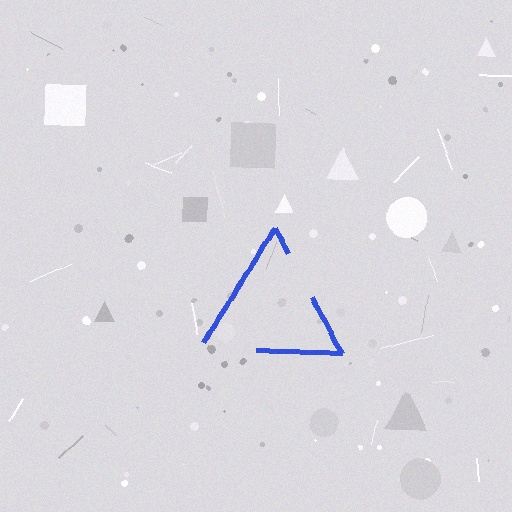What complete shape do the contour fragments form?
The contour fragments form a triangle.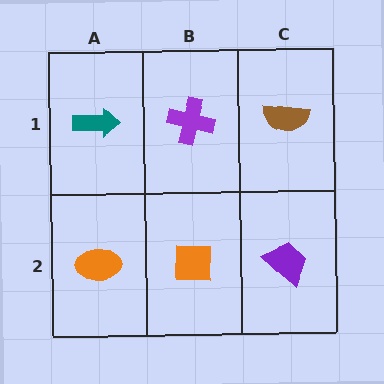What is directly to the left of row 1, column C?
A purple cross.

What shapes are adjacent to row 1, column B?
An orange square (row 2, column B), a teal arrow (row 1, column A), a brown semicircle (row 1, column C).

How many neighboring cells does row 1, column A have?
2.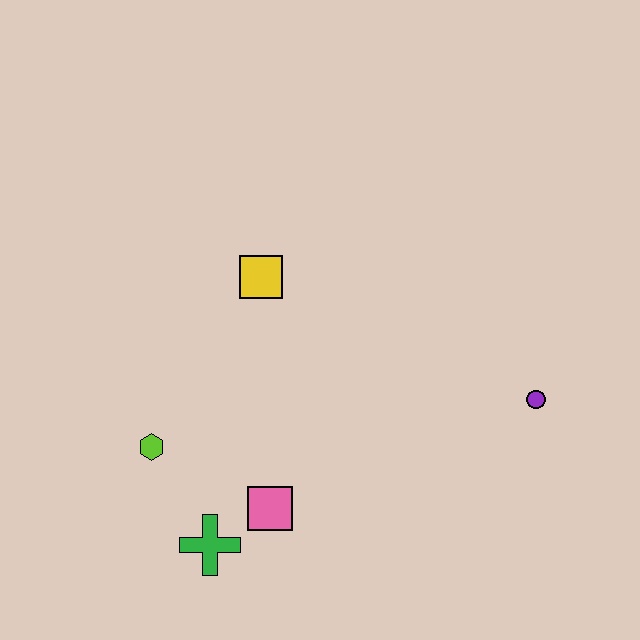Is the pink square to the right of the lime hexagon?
Yes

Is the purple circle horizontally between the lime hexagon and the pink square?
No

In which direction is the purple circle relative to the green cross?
The purple circle is to the right of the green cross.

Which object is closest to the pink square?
The green cross is closest to the pink square.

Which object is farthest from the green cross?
The purple circle is farthest from the green cross.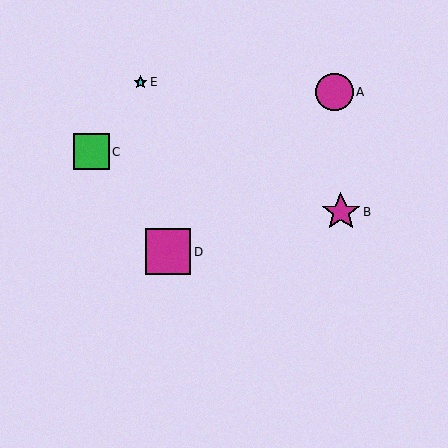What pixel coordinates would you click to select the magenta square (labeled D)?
Click at (168, 252) to select the magenta square D.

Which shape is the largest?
The magenta square (labeled D) is the largest.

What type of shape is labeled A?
Shape A is a magenta circle.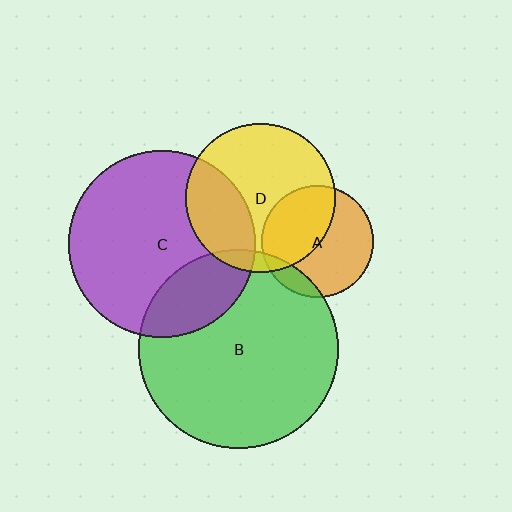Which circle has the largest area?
Circle B (green).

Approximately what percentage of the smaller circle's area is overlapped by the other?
Approximately 25%.